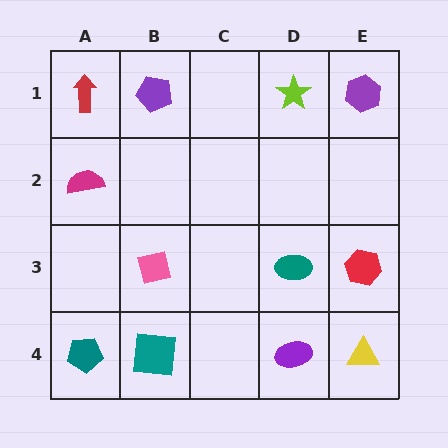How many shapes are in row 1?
4 shapes.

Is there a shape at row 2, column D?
No, that cell is empty.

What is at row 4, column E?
A yellow triangle.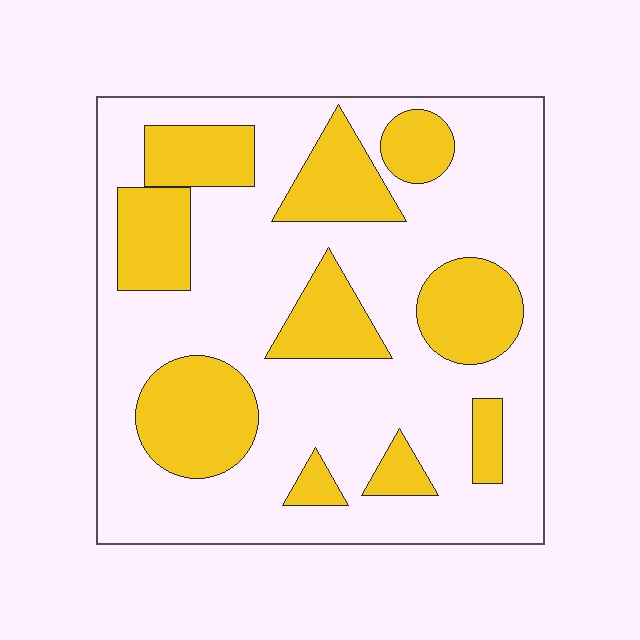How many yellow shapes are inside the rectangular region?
10.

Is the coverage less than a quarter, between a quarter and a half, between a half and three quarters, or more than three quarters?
Between a quarter and a half.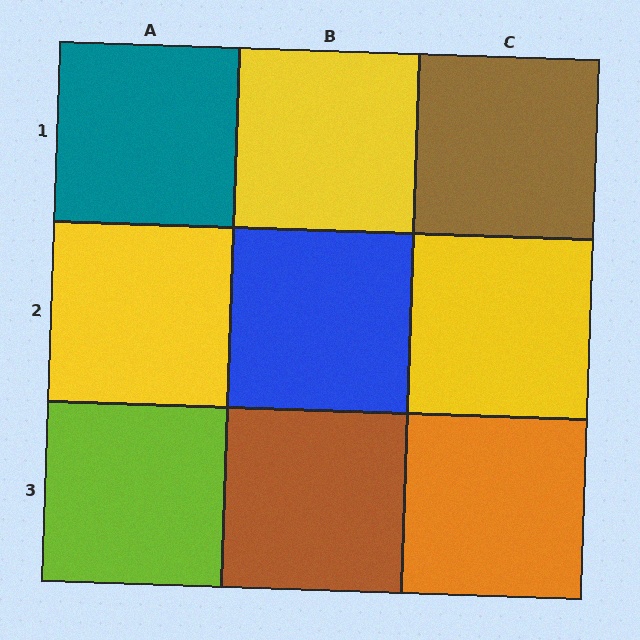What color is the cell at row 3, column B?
Brown.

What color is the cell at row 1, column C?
Brown.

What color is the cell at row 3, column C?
Orange.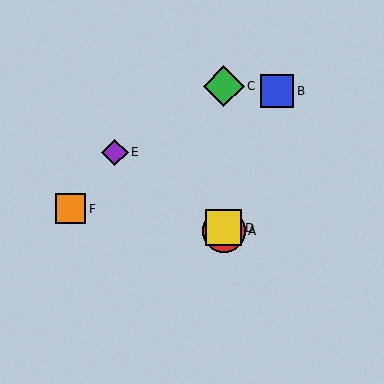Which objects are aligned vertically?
Objects A, C, D are aligned vertically.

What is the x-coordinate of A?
Object A is at x≈224.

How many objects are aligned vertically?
3 objects (A, C, D) are aligned vertically.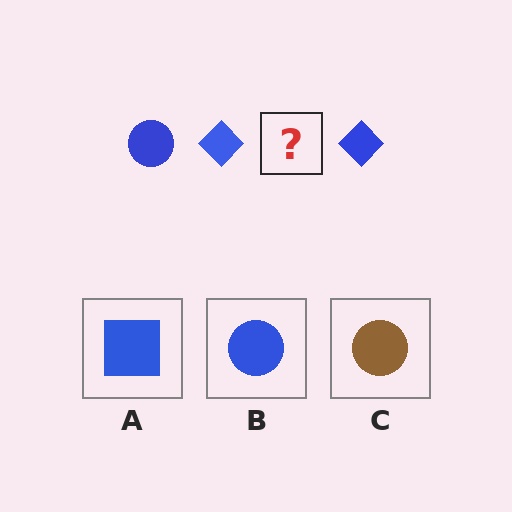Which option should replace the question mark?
Option B.